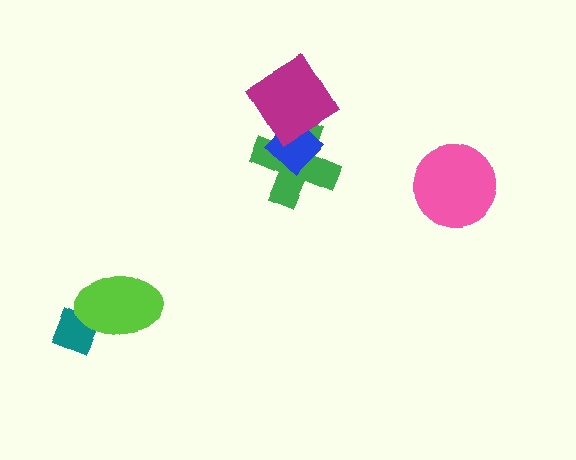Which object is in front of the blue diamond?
The magenta diamond is in front of the blue diamond.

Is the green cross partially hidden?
Yes, it is partially covered by another shape.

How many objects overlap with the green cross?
2 objects overlap with the green cross.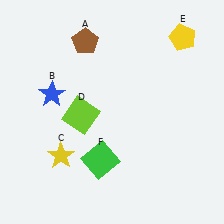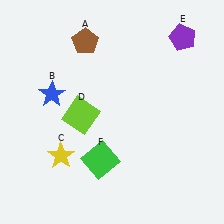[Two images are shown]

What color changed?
The pentagon (E) changed from yellow in Image 1 to purple in Image 2.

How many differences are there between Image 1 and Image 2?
There is 1 difference between the two images.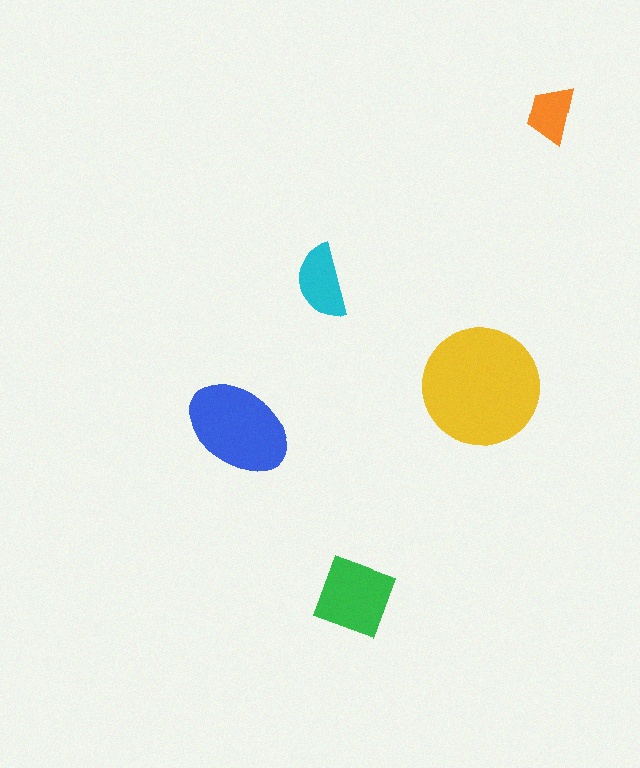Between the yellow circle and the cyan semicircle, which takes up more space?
The yellow circle.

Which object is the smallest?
The orange trapezoid.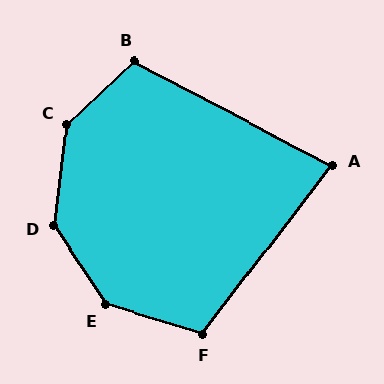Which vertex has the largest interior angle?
C, at approximately 140 degrees.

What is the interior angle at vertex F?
Approximately 111 degrees (obtuse).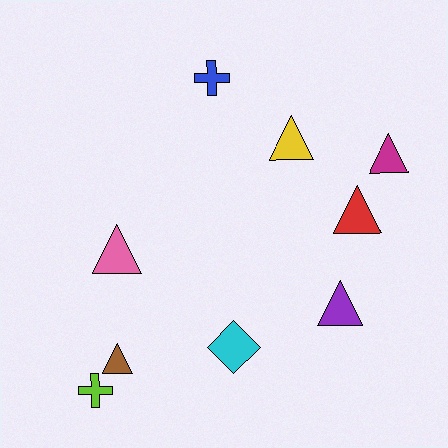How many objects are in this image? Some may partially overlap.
There are 9 objects.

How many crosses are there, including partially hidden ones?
There are 2 crosses.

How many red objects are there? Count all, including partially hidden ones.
There is 1 red object.